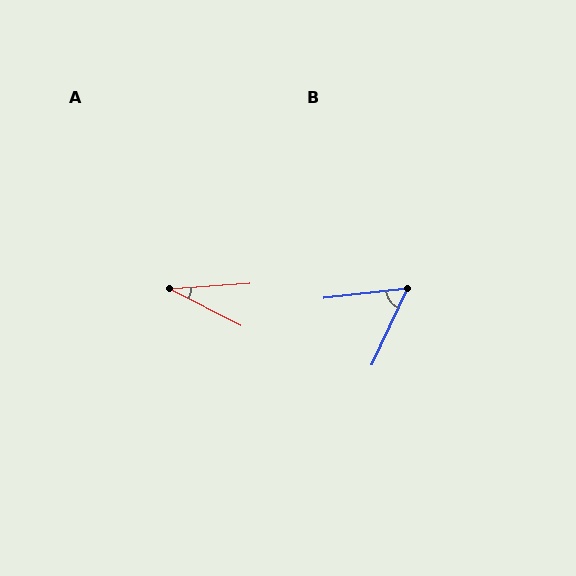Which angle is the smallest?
A, at approximately 31 degrees.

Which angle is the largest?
B, at approximately 58 degrees.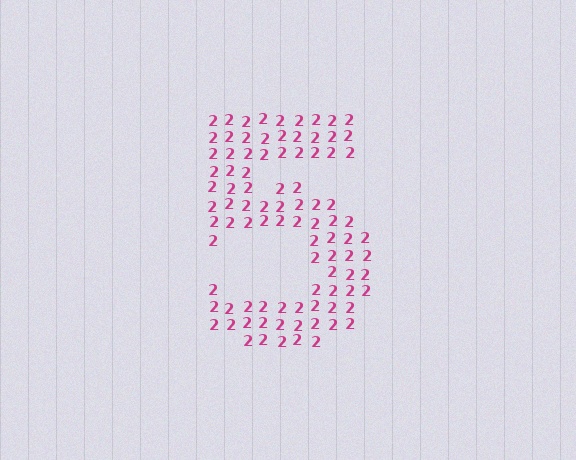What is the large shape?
The large shape is the digit 5.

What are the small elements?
The small elements are digit 2's.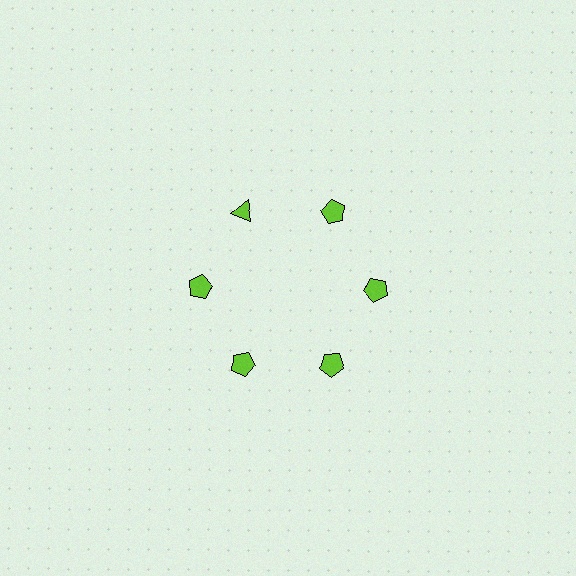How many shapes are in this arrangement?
There are 6 shapes arranged in a ring pattern.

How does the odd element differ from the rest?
It has a different shape: triangle instead of pentagon.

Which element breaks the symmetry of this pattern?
The lime triangle at roughly the 11 o'clock position breaks the symmetry. All other shapes are lime pentagons.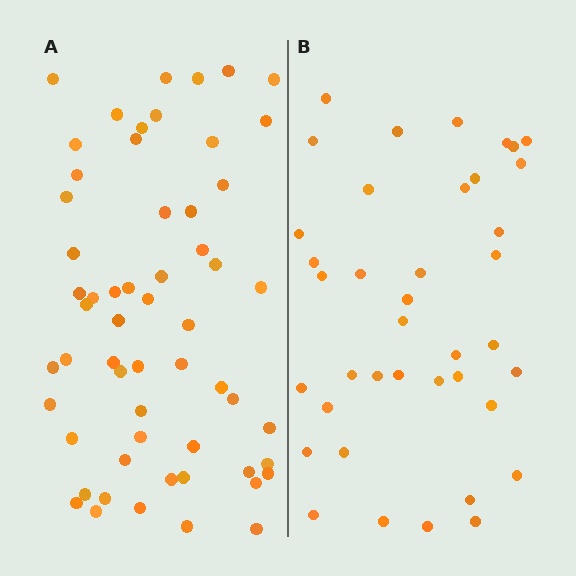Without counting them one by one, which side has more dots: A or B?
Region A (the left region) has more dots.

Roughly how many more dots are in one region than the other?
Region A has approximately 20 more dots than region B.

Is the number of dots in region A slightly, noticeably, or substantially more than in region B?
Region A has substantially more. The ratio is roughly 1.5 to 1.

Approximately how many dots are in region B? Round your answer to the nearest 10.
About 40 dots. (The exact count is 39, which rounds to 40.)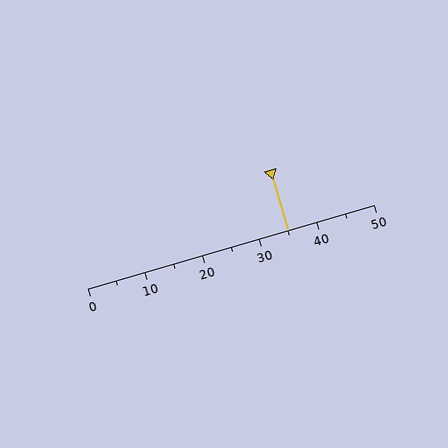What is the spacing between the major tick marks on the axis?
The major ticks are spaced 10 apart.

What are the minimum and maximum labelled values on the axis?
The axis runs from 0 to 50.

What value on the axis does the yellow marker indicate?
The marker indicates approximately 35.